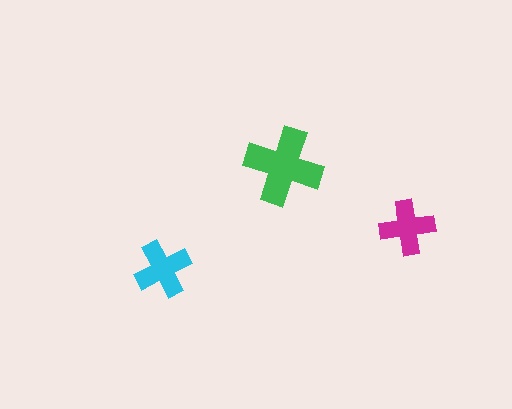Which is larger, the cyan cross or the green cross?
The green one.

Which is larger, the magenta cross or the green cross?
The green one.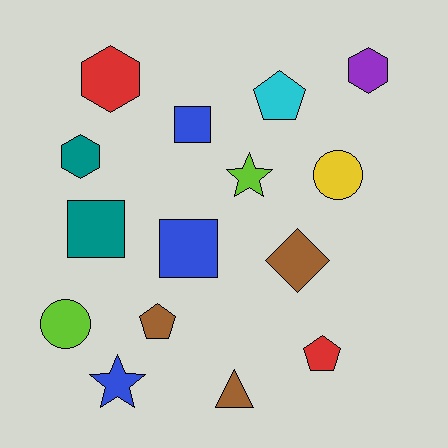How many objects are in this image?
There are 15 objects.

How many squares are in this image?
There are 3 squares.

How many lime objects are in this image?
There are 2 lime objects.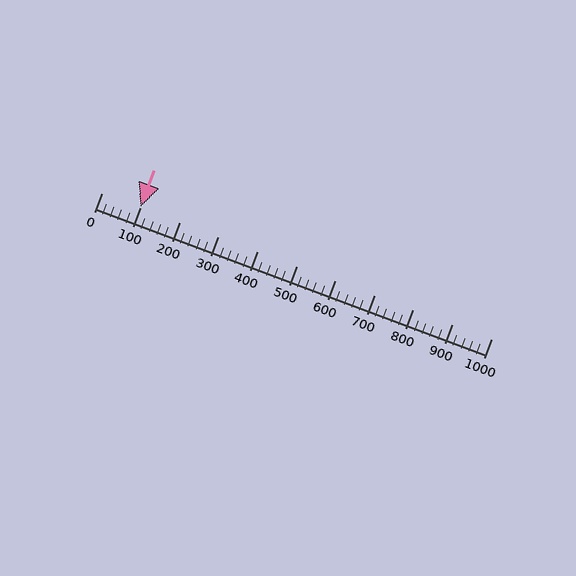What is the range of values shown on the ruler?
The ruler shows values from 0 to 1000.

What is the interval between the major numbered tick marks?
The major tick marks are spaced 100 units apart.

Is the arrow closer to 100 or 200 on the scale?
The arrow is closer to 100.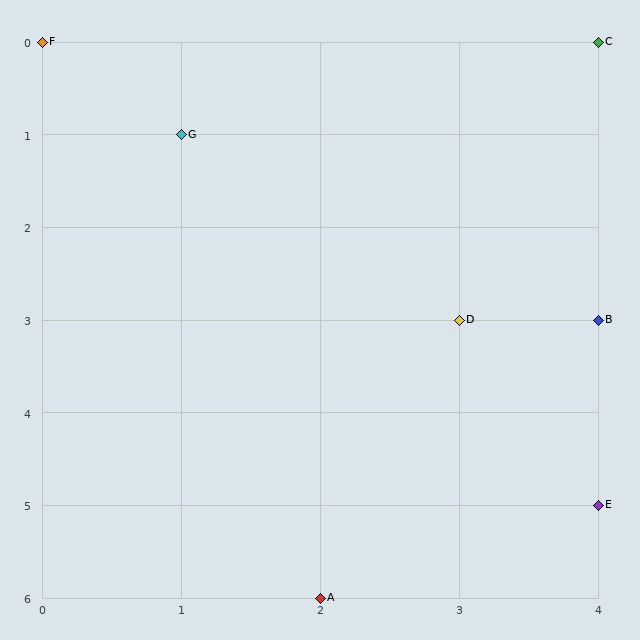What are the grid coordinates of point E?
Point E is at grid coordinates (4, 5).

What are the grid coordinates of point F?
Point F is at grid coordinates (0, 0).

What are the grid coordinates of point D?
Point D is at grid coordinates (3, 3).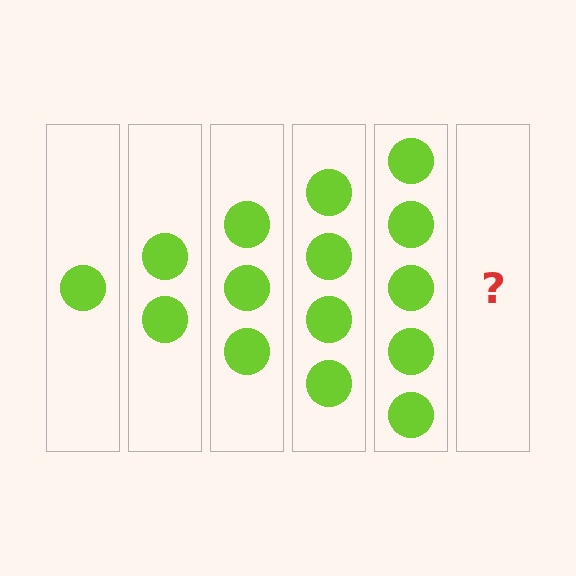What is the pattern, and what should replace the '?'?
The pattern is that each step adds one more circle. The '?' should be 6 circles.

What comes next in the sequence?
The next element should be 6 circles.